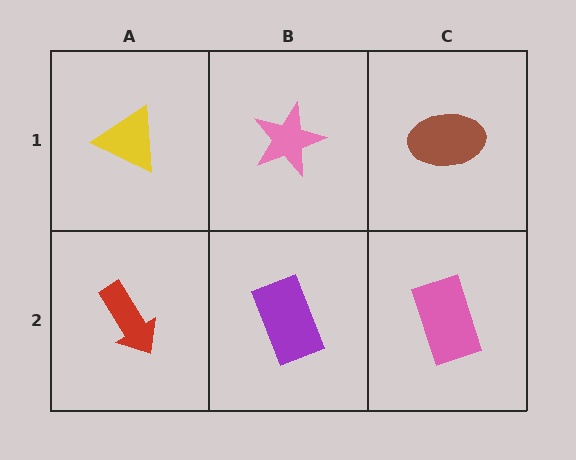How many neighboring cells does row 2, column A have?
2.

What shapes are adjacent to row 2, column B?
A pink star (row 1, column B), a red arrow (row 2, column A), a pink rectangle (row 2, column C).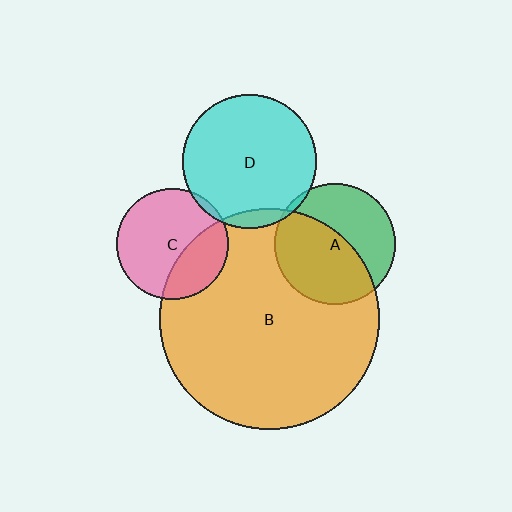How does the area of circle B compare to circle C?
Approximately 3.9 times.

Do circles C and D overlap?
Yes.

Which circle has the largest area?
Circle B (orange).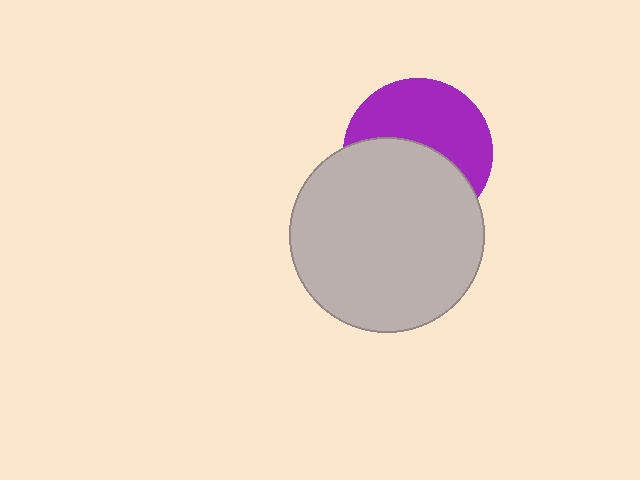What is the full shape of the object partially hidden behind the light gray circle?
The partially hidden object is a purple circle.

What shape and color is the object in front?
The object in front is a light gray circle.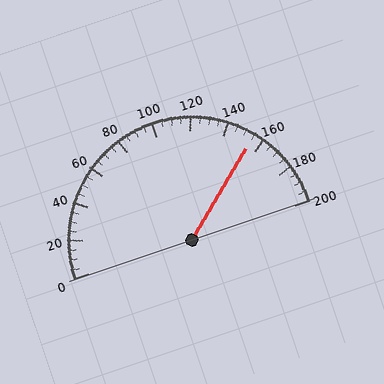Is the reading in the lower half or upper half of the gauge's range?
The reading is in the upper half of the range (0 to 200).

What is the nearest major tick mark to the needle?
The nearest major tick mark is 160.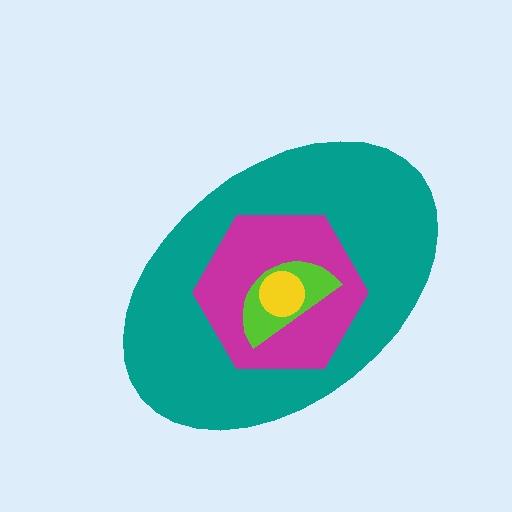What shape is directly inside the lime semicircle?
The yellow circle.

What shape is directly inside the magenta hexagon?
The lime semicircle.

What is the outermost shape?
The teal ellipse.